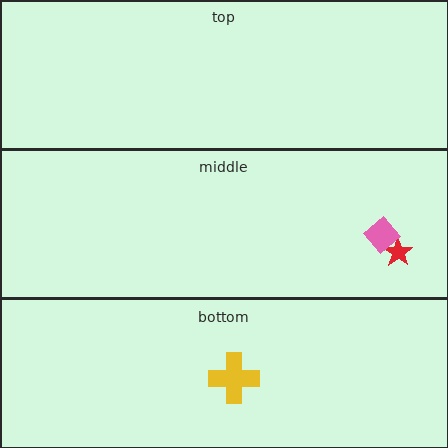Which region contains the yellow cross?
The bottom region.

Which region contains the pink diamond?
The middle region.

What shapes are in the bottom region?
The yellow cross.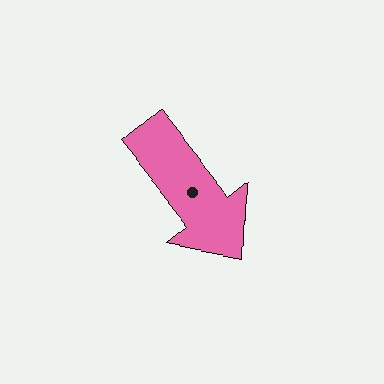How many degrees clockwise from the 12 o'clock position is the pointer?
Approximately 141 degrees.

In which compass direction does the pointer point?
Southeast.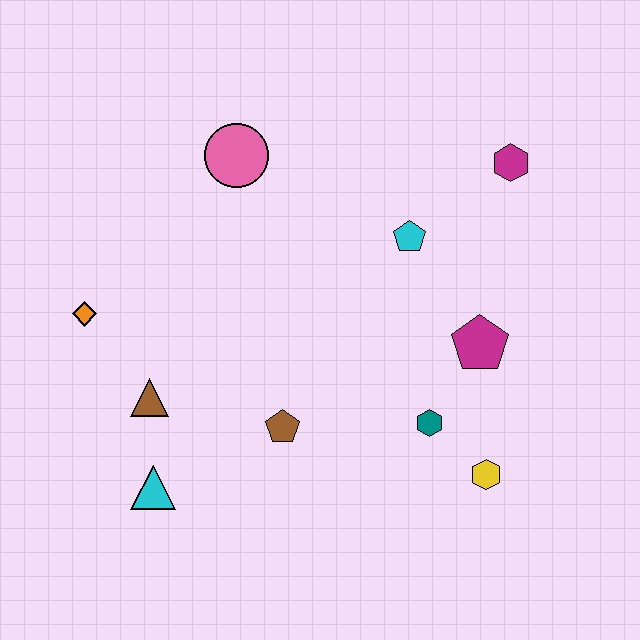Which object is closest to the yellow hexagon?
The teal hexagon is closest to the yellow hexagon.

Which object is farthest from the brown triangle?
The magenta hexagon is farthest from the brown triangle.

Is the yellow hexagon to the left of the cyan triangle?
No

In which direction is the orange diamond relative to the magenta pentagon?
The orange diamond is to the left of the magenta pentagon.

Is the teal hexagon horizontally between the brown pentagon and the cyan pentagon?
No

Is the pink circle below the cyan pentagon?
No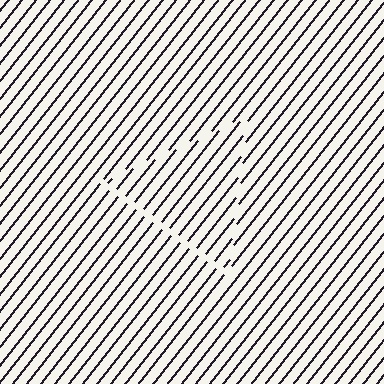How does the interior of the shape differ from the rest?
The interior of the shape contains the same grating, shifted by half a period — the contour is defined by the phase discontinuity where line-ends from the inner and outer gratings abut.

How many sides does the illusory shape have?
3 sides — the line-ends trace a triangle.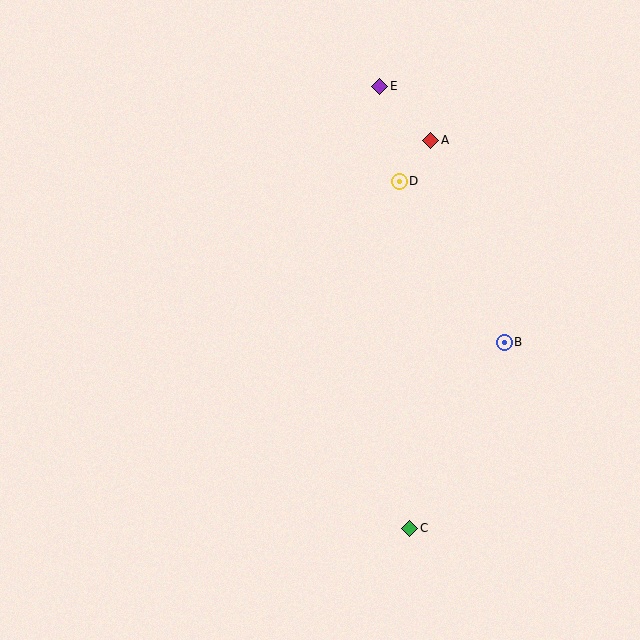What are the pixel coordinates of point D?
Point D is at (399, 181).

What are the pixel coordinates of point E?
Point E is at (380, 86).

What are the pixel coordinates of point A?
Point A is at (431, 140).